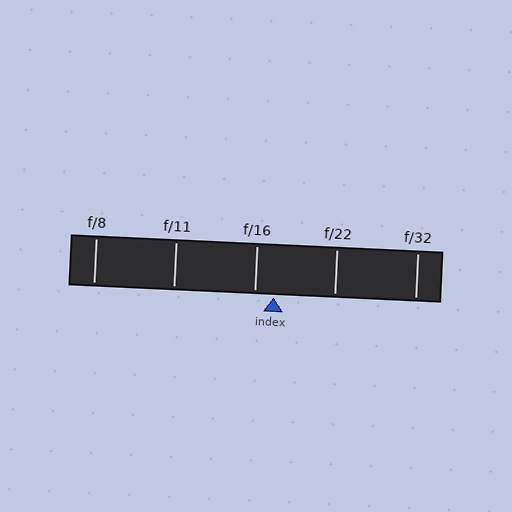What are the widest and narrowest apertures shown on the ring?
The widest aperture shown is f/8 and the narrowest is f/32.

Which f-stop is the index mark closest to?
The index mark is closest to f/16.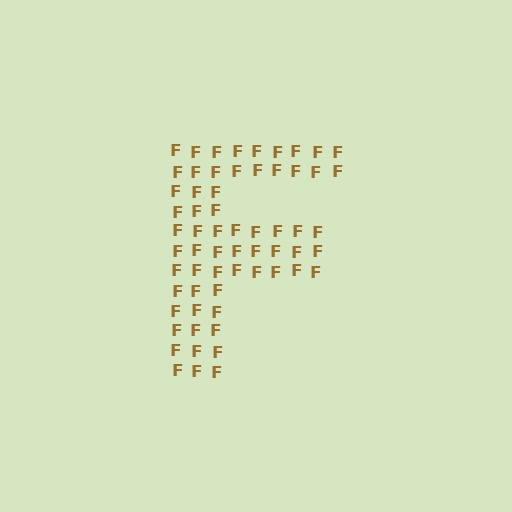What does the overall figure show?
The overall figure shows the letter F.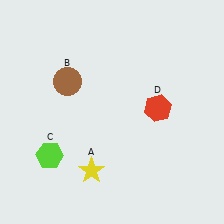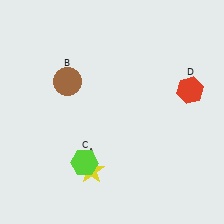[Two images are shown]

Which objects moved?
The objects that moved are: the lime hexagon (C), the red hexagon (D).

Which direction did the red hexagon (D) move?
The red hexagon (D) moved right.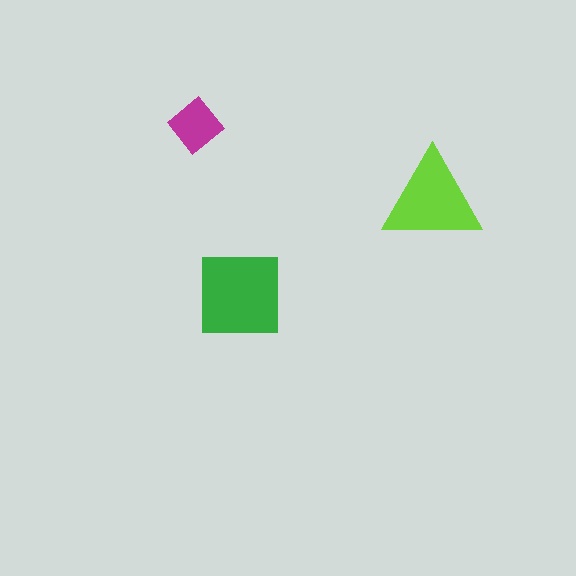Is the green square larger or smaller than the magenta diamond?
Larger.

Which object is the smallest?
The magenta diamond.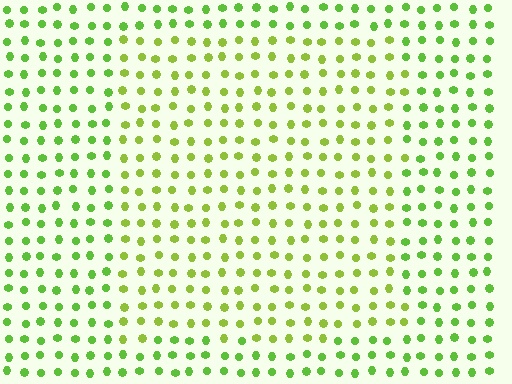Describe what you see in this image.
The image is filled with small lime elements in a uniform arrangement. A rectangle-shaped region is visible where the elements are tinted to a slightly different hue, forming a subtle color boundary.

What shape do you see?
I see a rectangle.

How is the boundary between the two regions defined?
The boundary is defined purely by a slight shift in hue (about 22 degrees). Spacing, size, and orientation are identical on both sides.